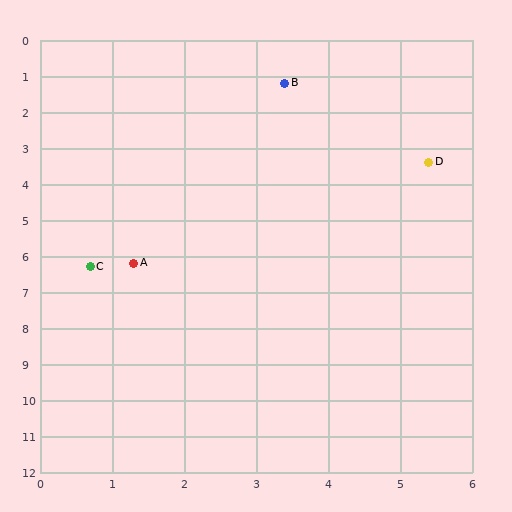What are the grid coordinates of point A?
Point A is at approximately (1.3, 6.2).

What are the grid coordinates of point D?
Point D is at approximately (5.4, 3.4).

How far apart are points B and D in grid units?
Points B and D are about 3.0 grid units apart.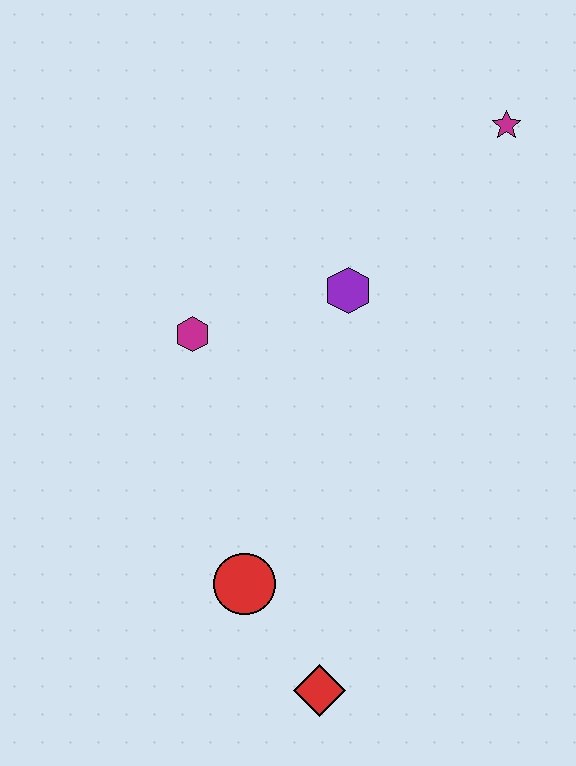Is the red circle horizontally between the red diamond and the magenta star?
No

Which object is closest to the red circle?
The red diamond is closest to the red circle.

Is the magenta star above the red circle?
Yes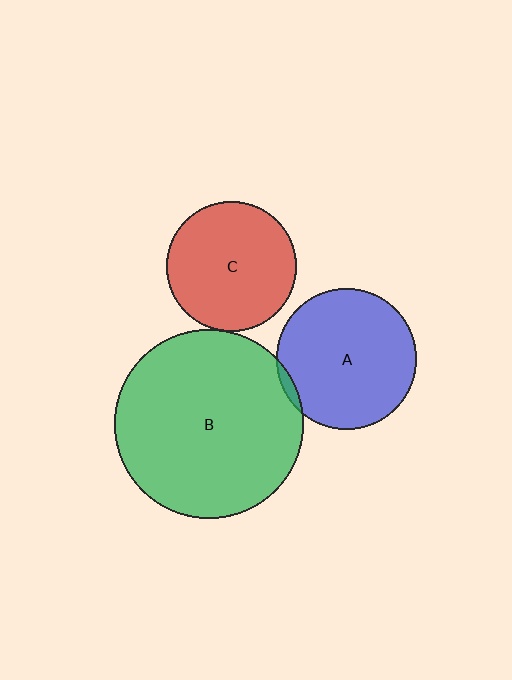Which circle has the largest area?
Circle B (green).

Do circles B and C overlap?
Yes.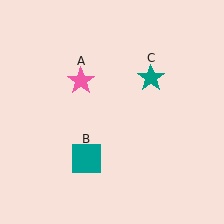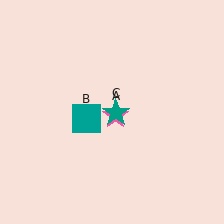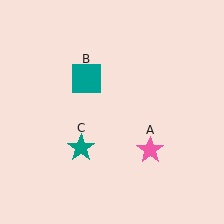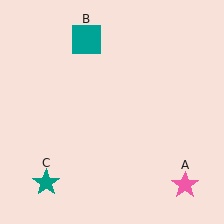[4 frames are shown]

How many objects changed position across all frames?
3 objects changed position: pink star (object A), teal square (object B), teal star (object C).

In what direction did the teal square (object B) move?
The teal square (object B) moved up.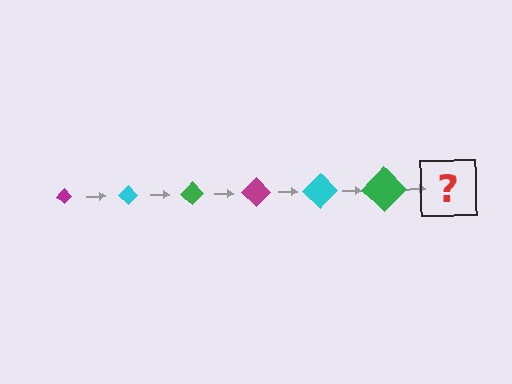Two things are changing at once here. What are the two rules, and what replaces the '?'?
The two rules are that the diamond grows larger each step and the color cycles through magenta, cyan, and green. The '?' should be a magenta diamond, larger than the previous one.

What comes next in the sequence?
The next element should be a magenta diamond, larger than the previous one.